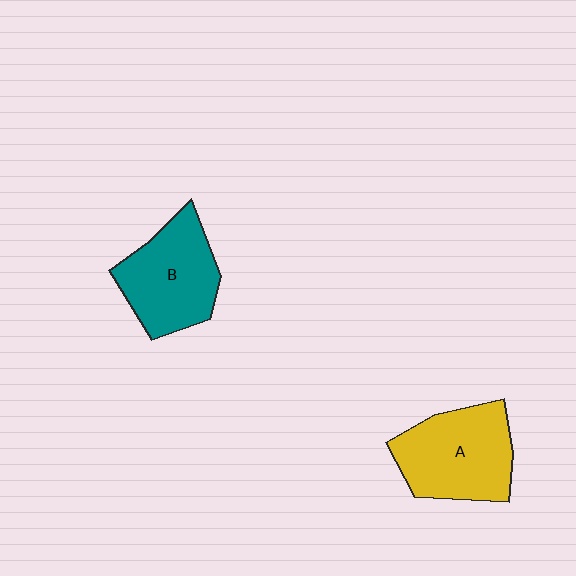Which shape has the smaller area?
Shape B (teal).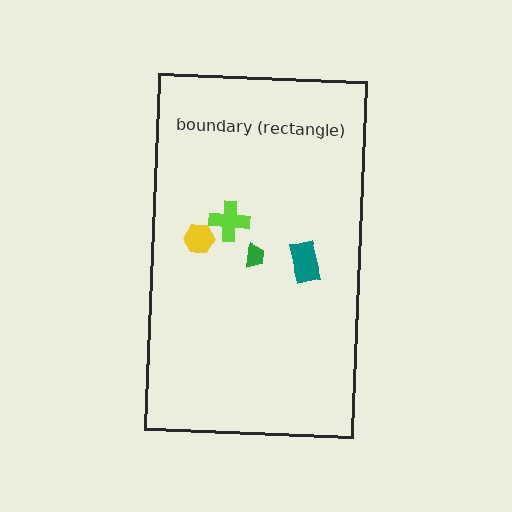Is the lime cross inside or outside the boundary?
Inside.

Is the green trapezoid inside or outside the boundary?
Inside.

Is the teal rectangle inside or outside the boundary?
Inside.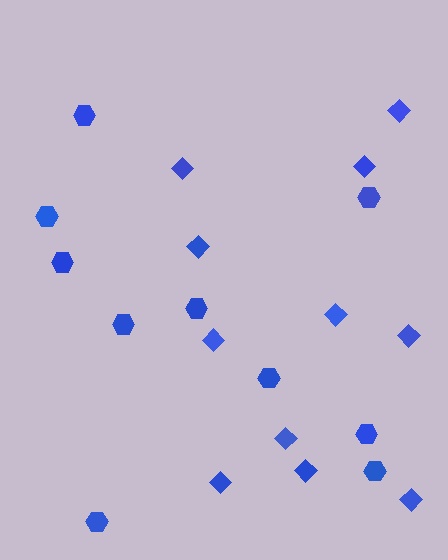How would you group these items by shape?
There are 2 groups: one group of diamonds (11) and one group of hexagons (10).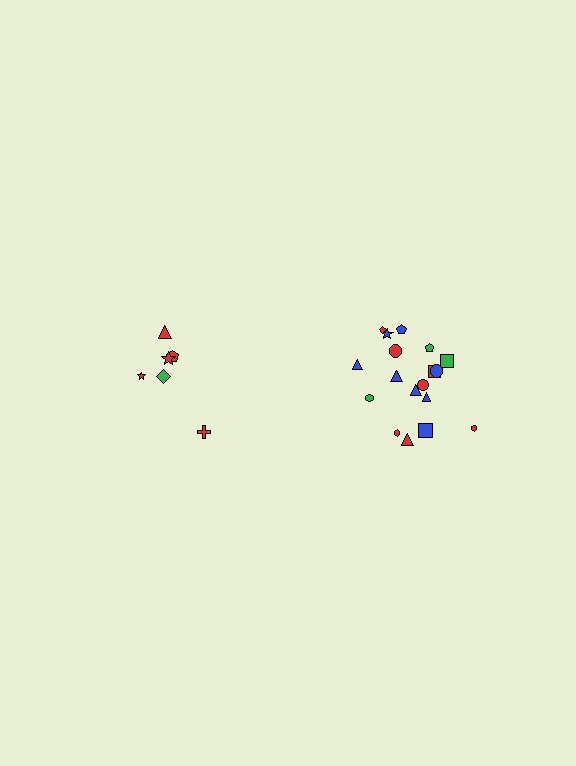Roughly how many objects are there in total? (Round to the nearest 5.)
Roughly 25 objects in total.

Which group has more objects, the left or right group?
The right group.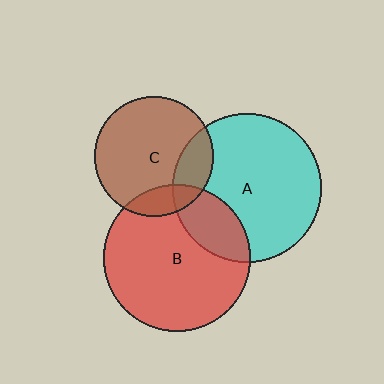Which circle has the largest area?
Circle A (cyan).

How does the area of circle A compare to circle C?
Approximately 1.6 times.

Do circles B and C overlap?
Yes.